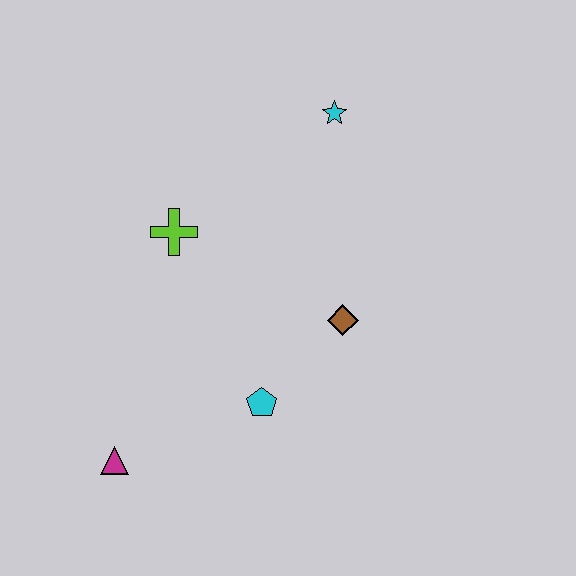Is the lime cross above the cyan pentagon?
Yes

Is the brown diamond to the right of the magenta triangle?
Yes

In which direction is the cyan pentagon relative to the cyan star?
The cyan pentagon is below the cyan star.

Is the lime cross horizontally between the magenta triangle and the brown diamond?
Yes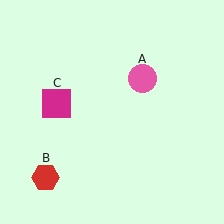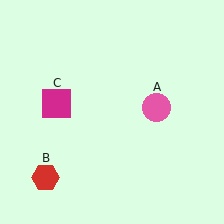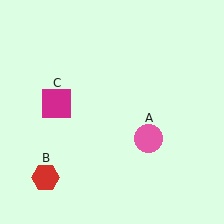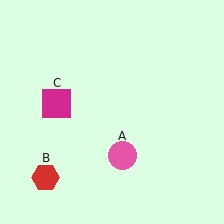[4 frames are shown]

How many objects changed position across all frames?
1 object changed position: pink circle (object A).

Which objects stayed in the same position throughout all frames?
Red hexagon (object B) and magenta square (object C) remained stationary.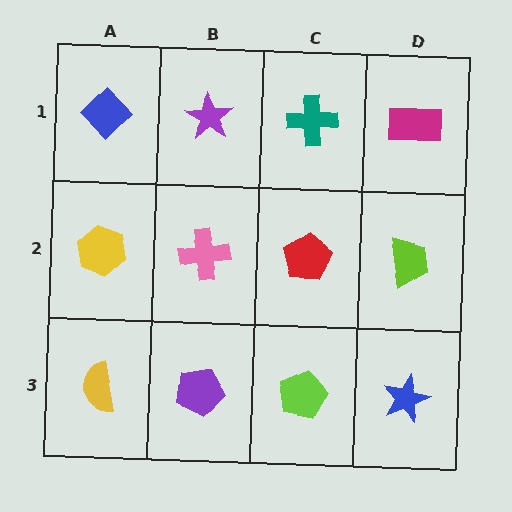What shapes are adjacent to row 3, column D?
A lime trapezoid (row 2, column D), a lime pentagon (row 3, column C).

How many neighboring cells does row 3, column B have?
3.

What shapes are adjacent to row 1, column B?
A pink cross (row 2, column B), a blue diamond (row 1, column A), a teal cross (row 1, column C).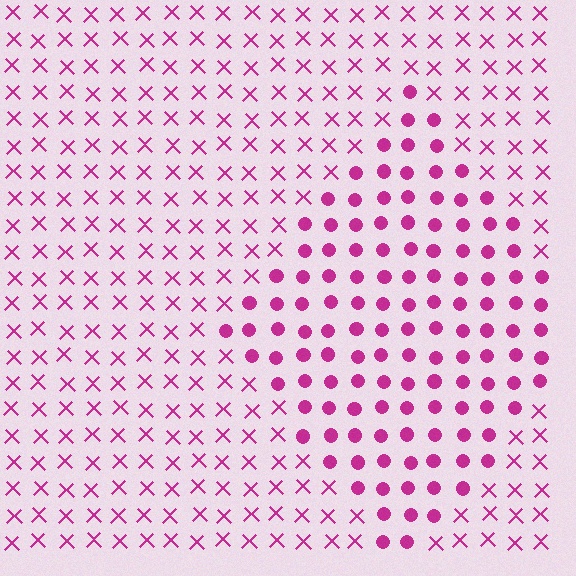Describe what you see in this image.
The image is filled with small magenta elements arranged in a uniform grid. A diamond-shaped region contains circles, while the surrounding area contains X marks. The boundary is defined purely by the change in element shape.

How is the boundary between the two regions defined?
The boundary is defined by a change in element shape: circles inside vs. X marks outside. All elements share the same color and spacing.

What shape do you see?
I see a diamond.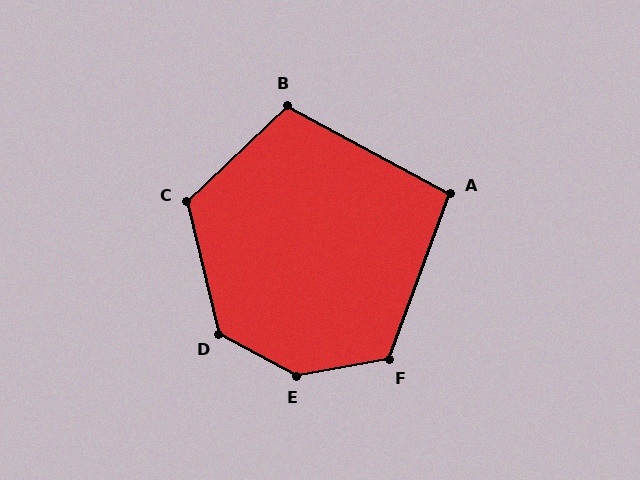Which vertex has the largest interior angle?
E, at approximately 141 degrees.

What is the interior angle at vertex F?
Approximately 120 degrees (obtuse).